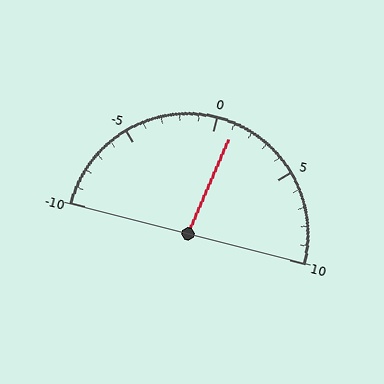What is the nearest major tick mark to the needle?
The nearest major tick mark is 0.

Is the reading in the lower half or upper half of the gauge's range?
The reading is in the upper half of the range (-10 to 10).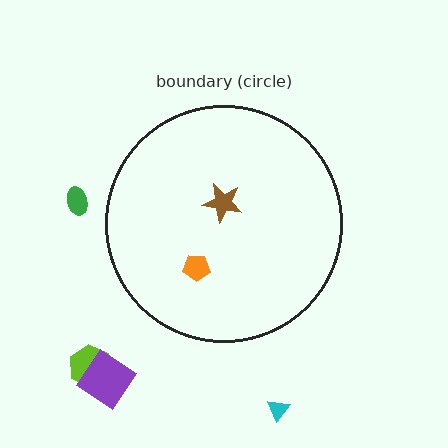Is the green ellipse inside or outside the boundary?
Outside.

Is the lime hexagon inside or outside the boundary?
Outside.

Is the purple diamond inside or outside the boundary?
Outside.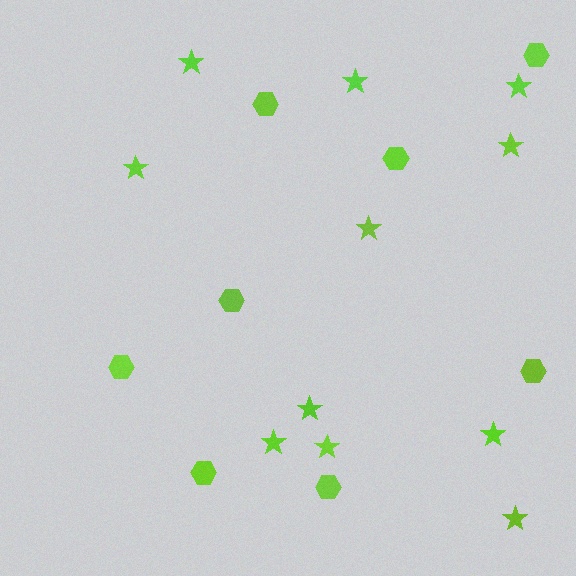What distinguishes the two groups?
There are 2 groups: one group of hexagons (8) and one group of stars (11).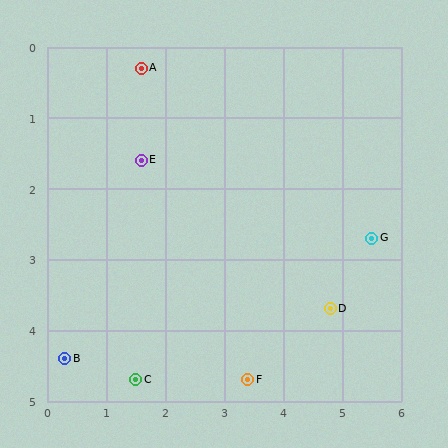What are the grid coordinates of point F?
Point F is at approximately (3.4, 4.7).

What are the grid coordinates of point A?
Point A is at approximately (1.6, 0.3).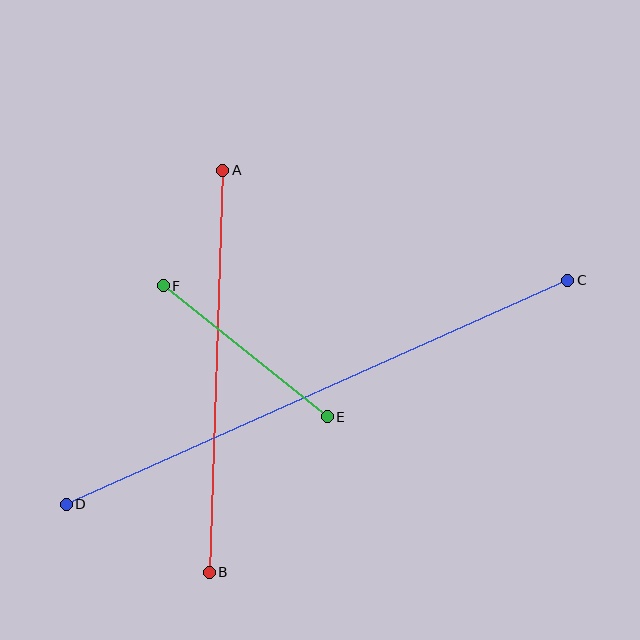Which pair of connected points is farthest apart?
Points C and D are farthest apart.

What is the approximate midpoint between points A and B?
The midpoint is at approximately (216, 371) pixels.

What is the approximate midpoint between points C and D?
The midpoint is at approximately (317, 392) pixels.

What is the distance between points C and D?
The distance is approximately 549 pixels.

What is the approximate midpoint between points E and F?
The midpoint is at approximately (245, 351) pixels.